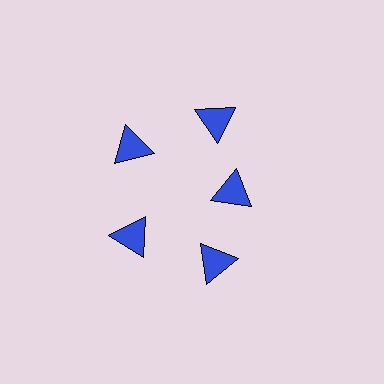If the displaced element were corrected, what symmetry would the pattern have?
It would have 5-fold rotational symmetry — the pattern would map onto itself every 72 degrees.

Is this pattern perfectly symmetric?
No. The 5 blue triangles are arranged in a ring, but one element near the 3 o'clock position is pulled inward toward the center, breaking the 5-fold rotational symmetry.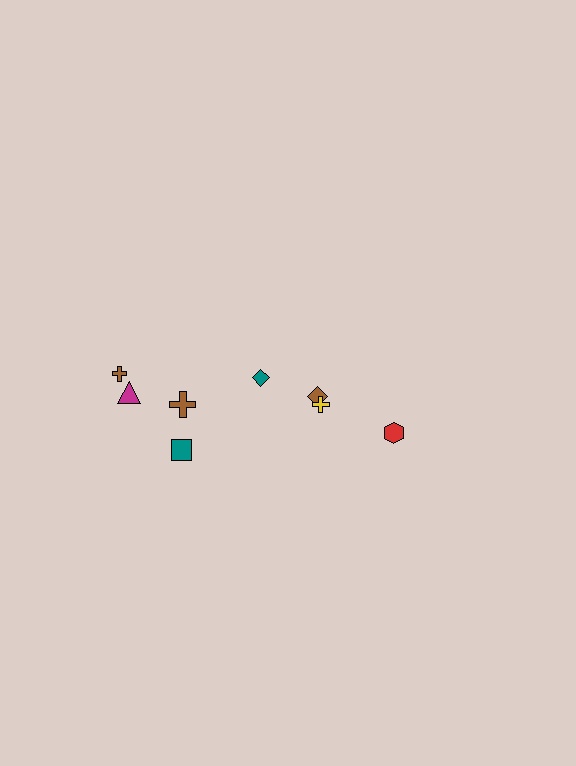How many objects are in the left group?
There are 5 objects.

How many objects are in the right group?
There are 3 objects.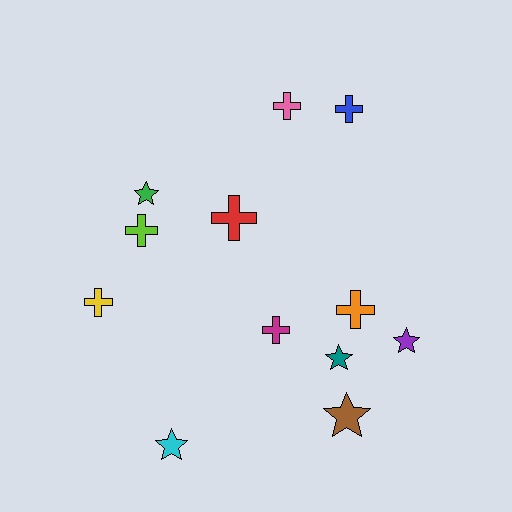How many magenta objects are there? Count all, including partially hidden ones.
There is 1 magenta object.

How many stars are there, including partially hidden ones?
There are 5 stars.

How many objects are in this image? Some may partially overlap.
There are 12 objects.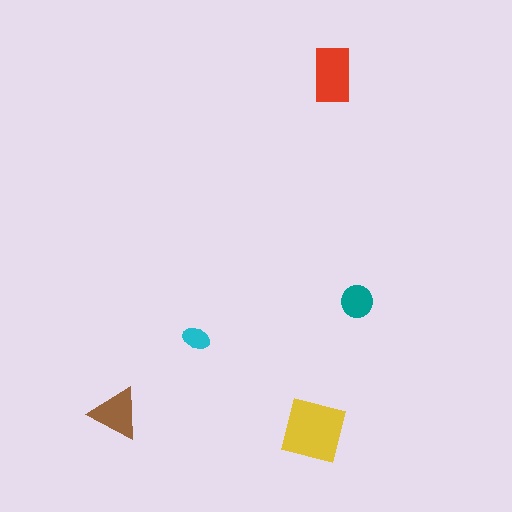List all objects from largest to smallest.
The yellow square, the red rectangle, the brown triangle, the teal circle, the cyan ellipse.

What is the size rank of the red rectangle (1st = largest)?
2nd.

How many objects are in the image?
There are 5 objects in the image.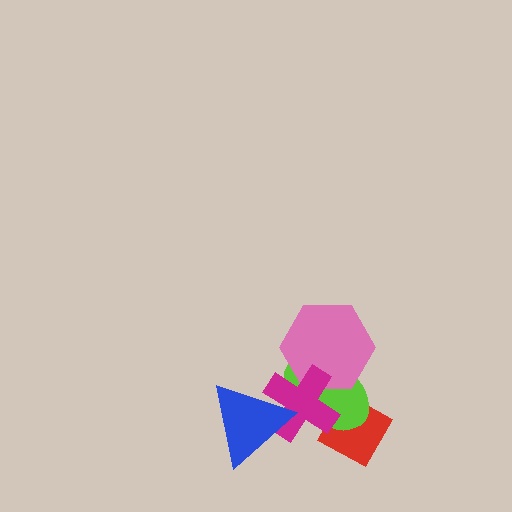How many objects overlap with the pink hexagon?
2 objects overlap with the pink hexagon.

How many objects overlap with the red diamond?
2 objects overlap with the red diamond.